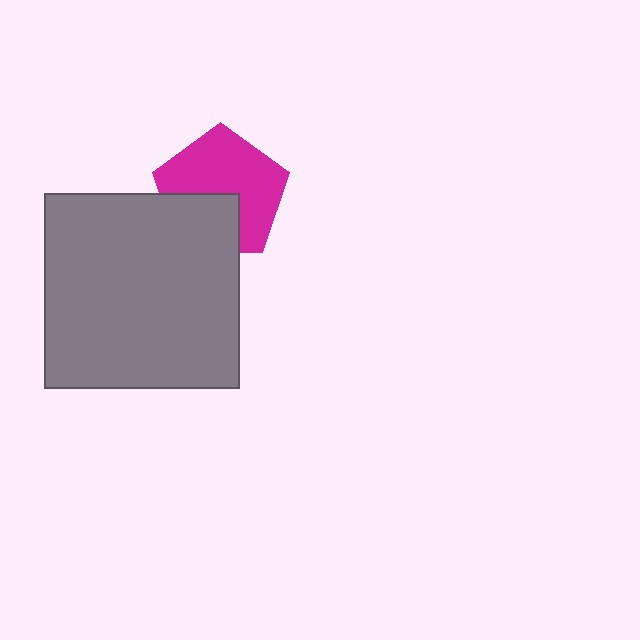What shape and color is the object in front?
The object in front is a gray square.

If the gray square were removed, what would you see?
You would see the complete magenta pentagon.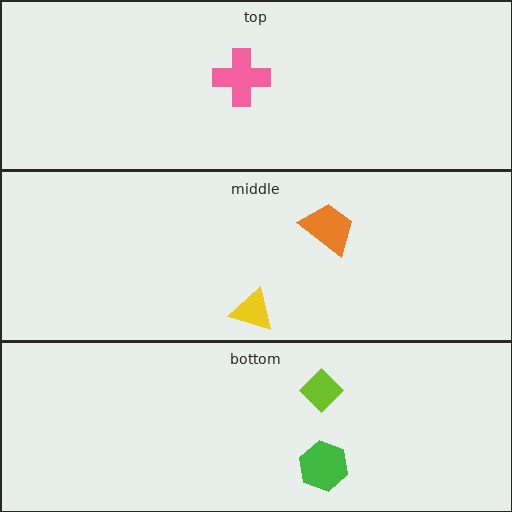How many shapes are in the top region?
1.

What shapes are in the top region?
The pink cross.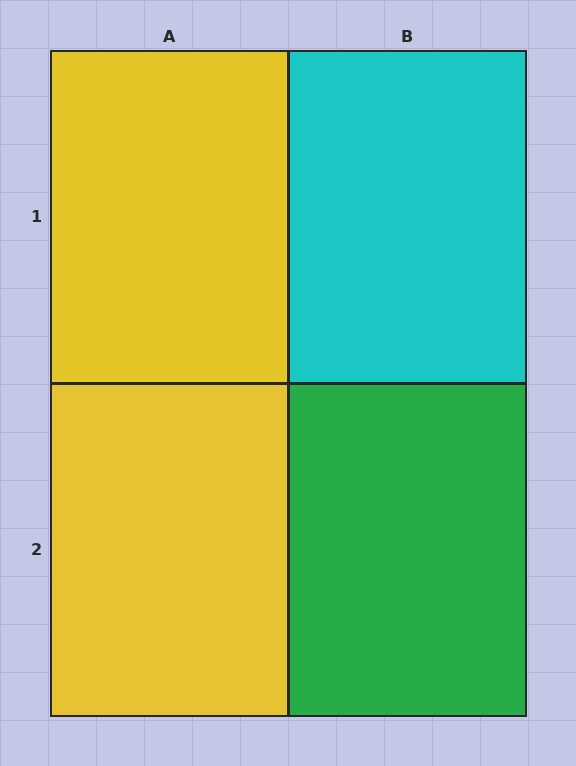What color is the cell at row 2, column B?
Green.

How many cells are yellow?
2 cells are yellow.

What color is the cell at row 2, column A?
Yellow.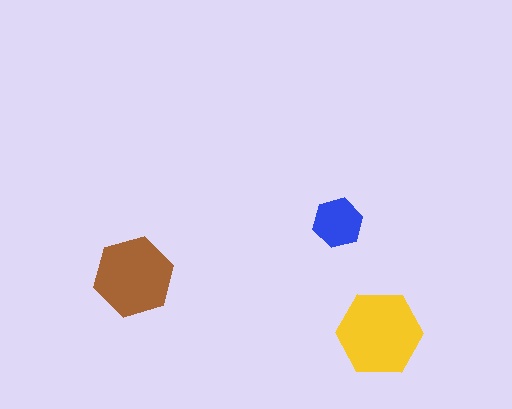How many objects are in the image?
There are 3 objects in the image.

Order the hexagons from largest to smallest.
the yellow one, the brown one, the blue one.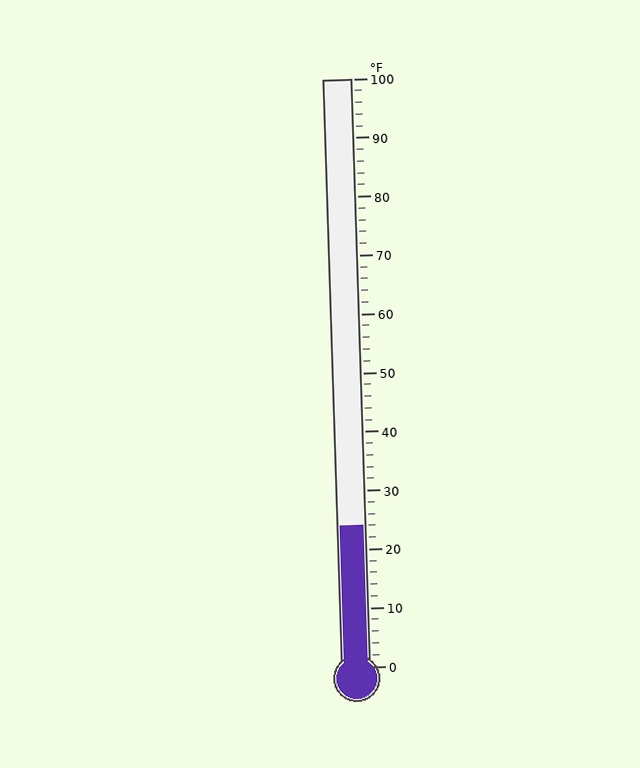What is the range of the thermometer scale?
The thermometer scale ranges from 0°F to 100°F.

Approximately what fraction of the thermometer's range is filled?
The thermometer is filled to approximately 25% of its range.